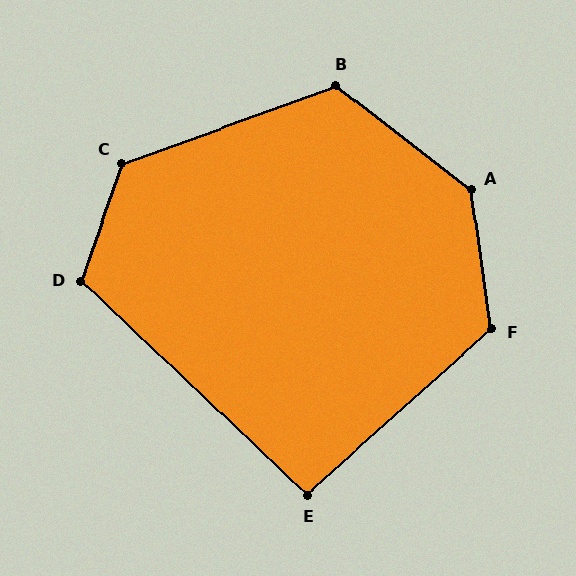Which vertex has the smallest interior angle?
E, at approximately 95 degrees.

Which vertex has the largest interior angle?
A, at approximately 136 degrees.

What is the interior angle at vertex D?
Approximately 114 degrees (obtuse).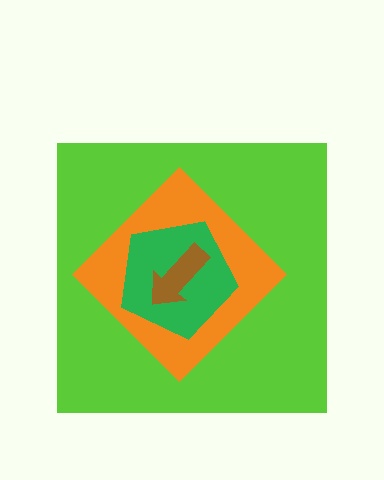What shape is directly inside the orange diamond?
The green pentagon.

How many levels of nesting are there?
4.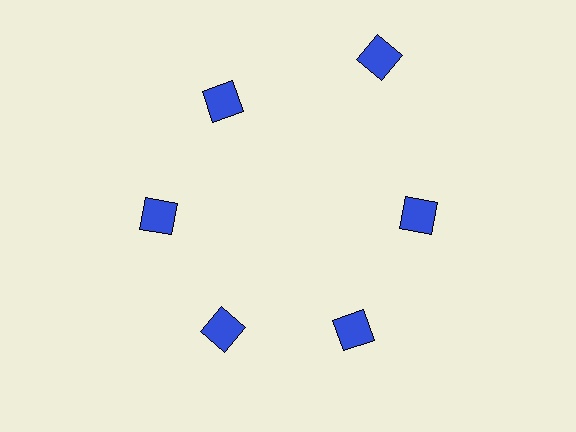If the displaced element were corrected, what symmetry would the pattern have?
It would have 6-fold rotational symmetry — the pattern would map onto itself every 60 degrees.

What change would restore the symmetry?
The symmetry would be restored by moving it inward, back onto the ring so that all 6 squares sit at equal angles and equal distance from the center.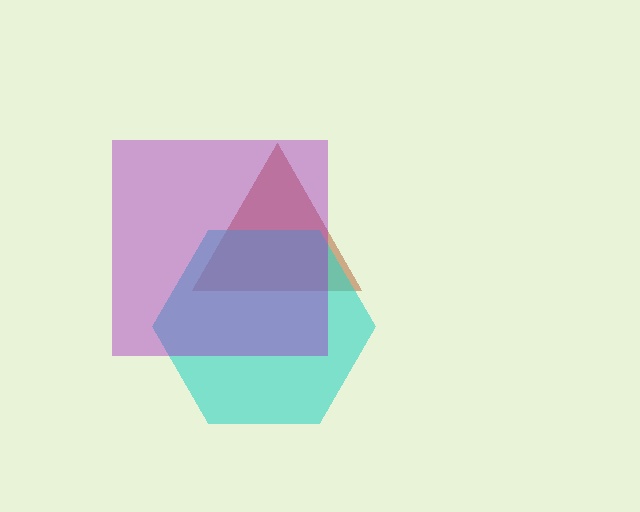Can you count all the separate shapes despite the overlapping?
Yes, there are 3 separate shapes.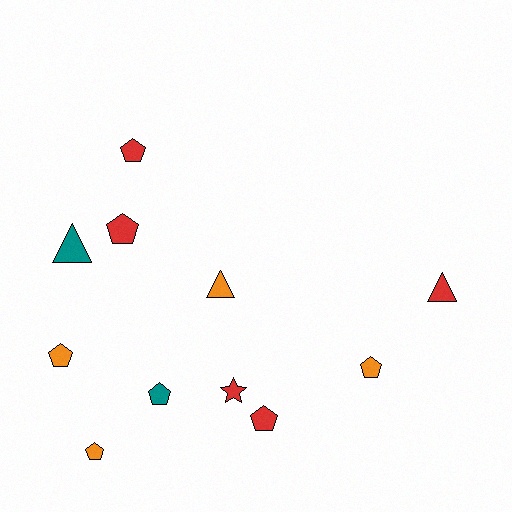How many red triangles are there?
There is 1 red triangle.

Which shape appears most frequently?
Pentagon, with 7 objects.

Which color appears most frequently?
Red, with 5 objects.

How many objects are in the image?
There are 11 objects.